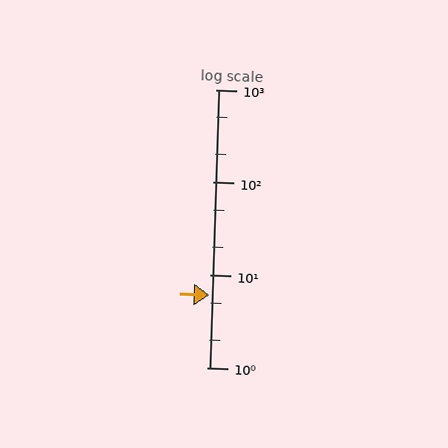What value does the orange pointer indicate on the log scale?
The pointer indicates approximately 6.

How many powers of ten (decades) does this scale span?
The scale spans 3 decades, from 1 to 1000.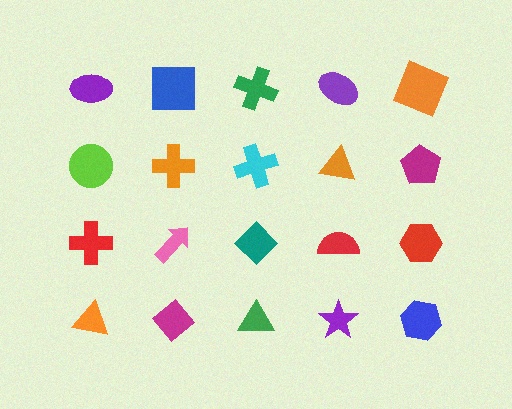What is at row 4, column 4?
A purple star.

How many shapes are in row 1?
5 shapes.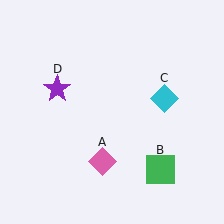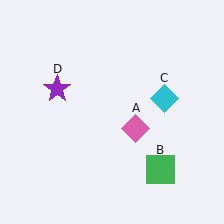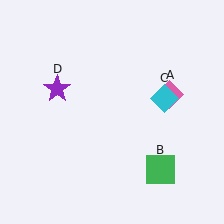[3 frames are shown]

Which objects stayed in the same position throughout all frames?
Green square (object B) and cyan diamond (object C) and purple star (object D) remained stationary.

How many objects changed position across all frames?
1 object changed position: pink diamond (object A).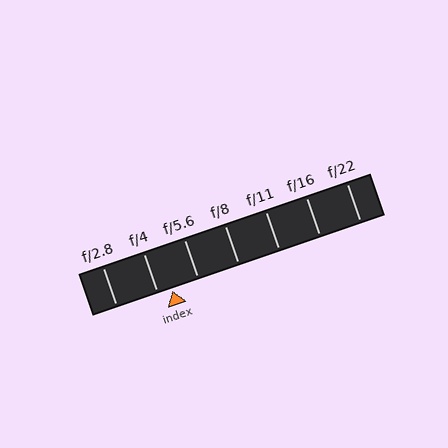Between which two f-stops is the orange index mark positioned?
The index mark is between f/4 and f/5.6.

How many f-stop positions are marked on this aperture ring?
There are 7 f-stop positions marked.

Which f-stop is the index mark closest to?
The index mark is closest to f/4.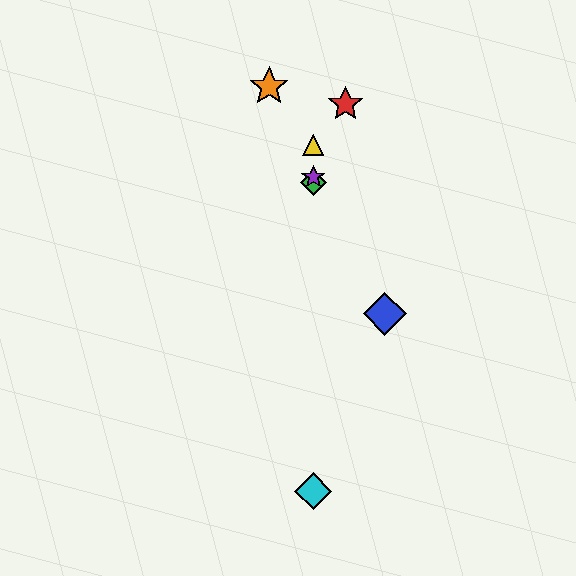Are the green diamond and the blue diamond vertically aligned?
No, the green diamond is at x≈313 and the blue diamond is at x≈385.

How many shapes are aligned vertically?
4 shapes (the green diamond, the yellow triangle, the purple star, the cyan diamond) are aligned vertically.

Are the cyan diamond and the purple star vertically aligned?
Yes, both are at x≈313.